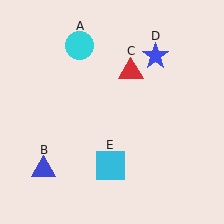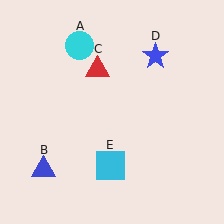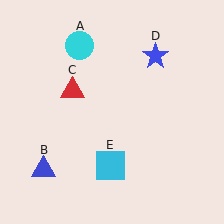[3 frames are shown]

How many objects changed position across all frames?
1 object changed position: red triangle (object C).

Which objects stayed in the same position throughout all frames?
Cyan circle (object A) and blue triangle (object B) and blue star (object D) and cyan square (object E) remained stationary.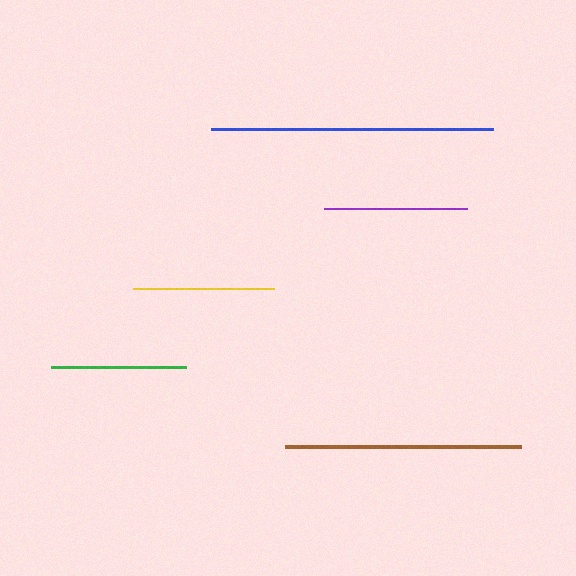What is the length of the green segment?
The green segment is approximately 135 pixels long.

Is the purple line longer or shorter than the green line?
The purple line is longer than the green line.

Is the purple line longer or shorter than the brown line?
The brown line is longer than the purple line.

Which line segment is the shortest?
The green line is the shortest at approximately 135 pixels.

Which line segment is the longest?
The blue line is the longest at approximately 282 pixels.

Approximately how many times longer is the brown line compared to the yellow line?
The brown line is approximately 1.7 times the length of the yellow line.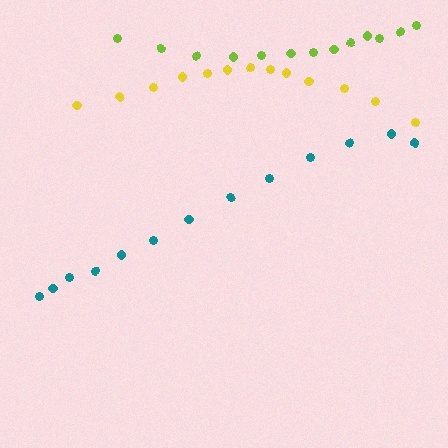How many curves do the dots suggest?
There are 3 distinct paths.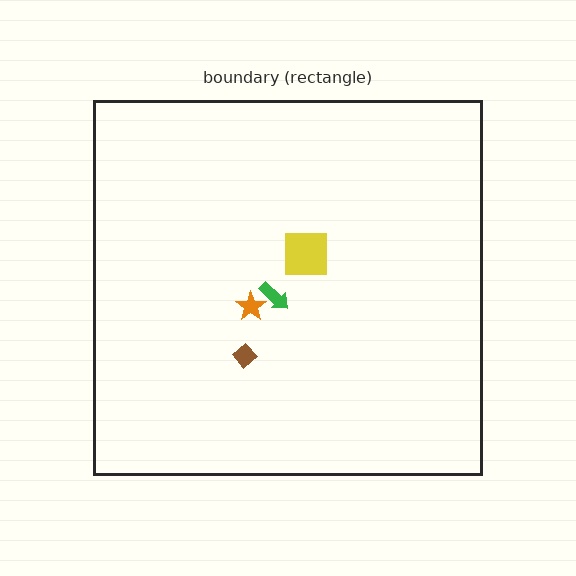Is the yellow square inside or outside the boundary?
Inside.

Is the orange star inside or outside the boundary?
Inside.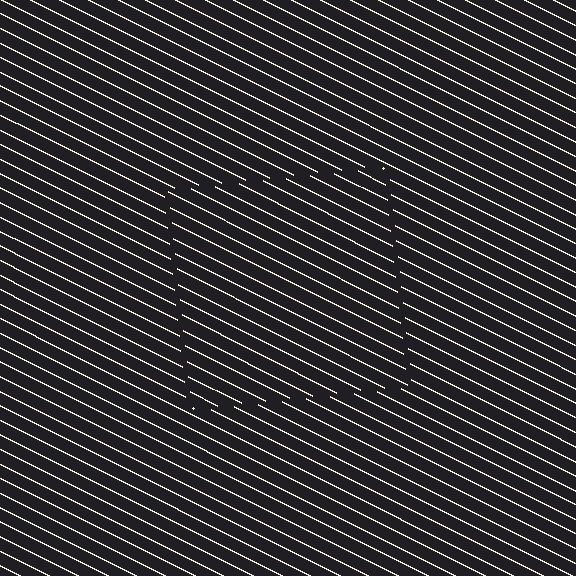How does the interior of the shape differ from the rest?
The interior of the shape contains the same grating, shifted by half a period — the contour is defined by the phase discontinuity where line-ends from the inner and outer gratings abut.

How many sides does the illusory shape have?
4 sides — the line-ends trace a square.